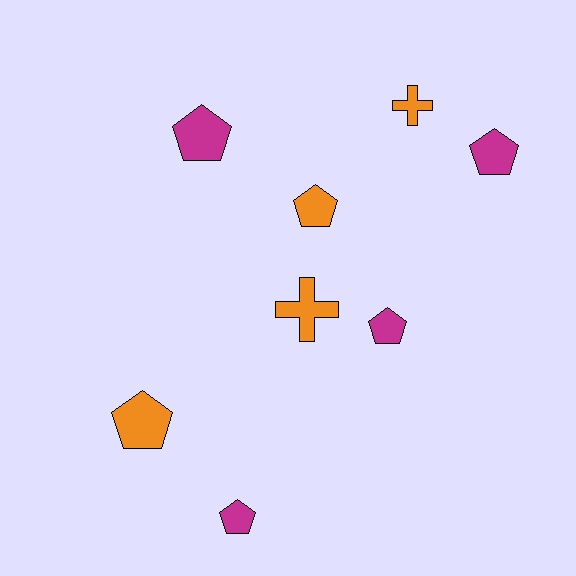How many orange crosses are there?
There are 2 orange crosses.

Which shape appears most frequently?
Pentagon, with 6 objects.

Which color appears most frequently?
Orange, with 4 objects.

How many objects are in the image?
There are 8 objects.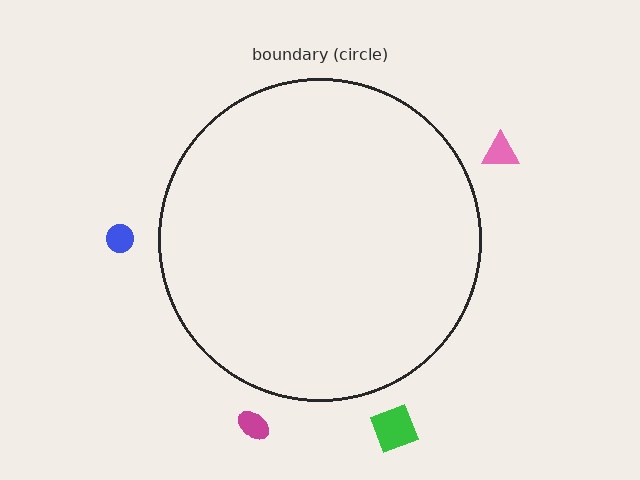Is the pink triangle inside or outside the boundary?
Outside.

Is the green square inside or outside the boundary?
Outside.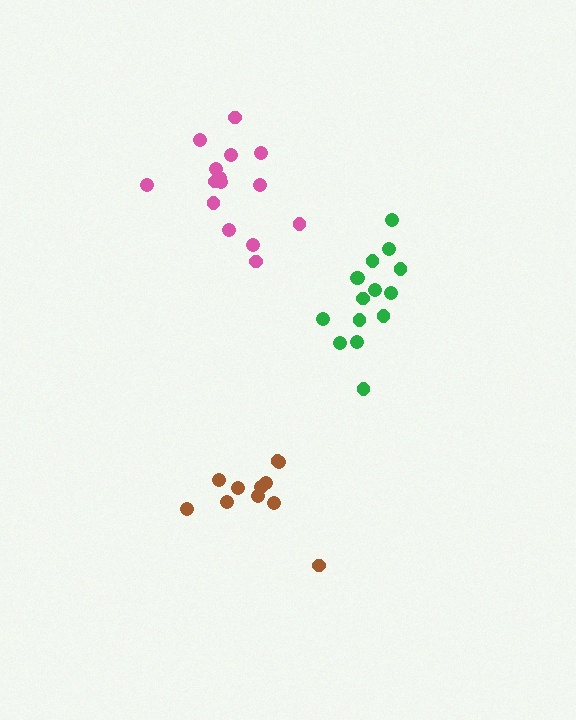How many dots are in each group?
Group 1: 15 dots, Group 2: 15 dots, Group 3: 11 dots (41 total).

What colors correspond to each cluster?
The clusters are colored: green, pink, brown.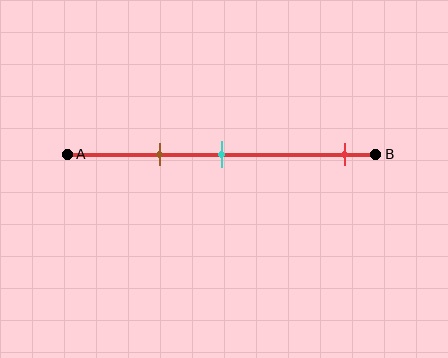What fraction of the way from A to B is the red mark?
The red mark is approximately 90% (0.9) of the way from A to B.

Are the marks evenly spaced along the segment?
No, the marks are not evenly spaced.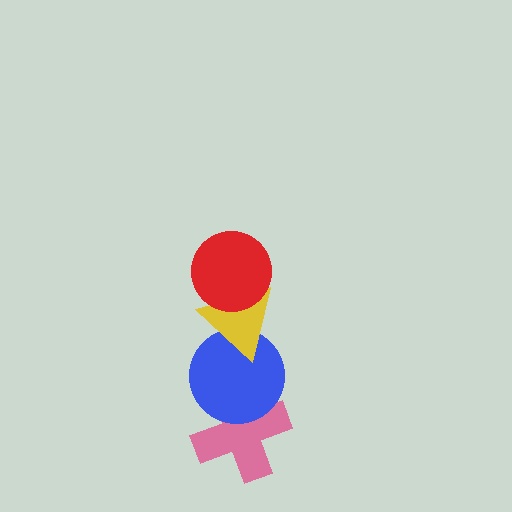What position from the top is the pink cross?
The pink cross is 4th from the top.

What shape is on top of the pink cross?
The blue circle is on top of the pink cross.